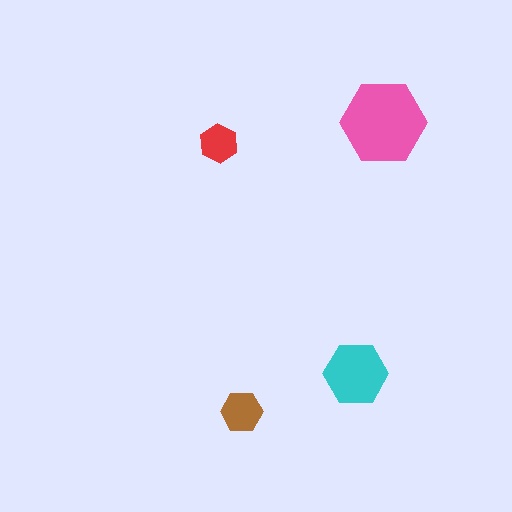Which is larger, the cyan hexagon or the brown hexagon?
The cyan one.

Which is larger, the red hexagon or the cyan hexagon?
The cyan one.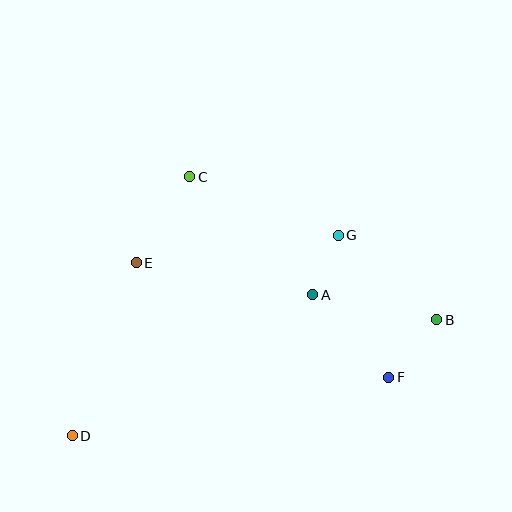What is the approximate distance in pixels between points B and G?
The distance between B and G is approximately 130 pixels.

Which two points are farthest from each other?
Points B and D are farthest from each other.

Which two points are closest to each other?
Points A and G are closest to each other.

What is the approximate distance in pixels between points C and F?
The distance between C and F is approximately 282 pixels.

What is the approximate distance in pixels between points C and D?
The distance between C and D is approximately 284 pixels.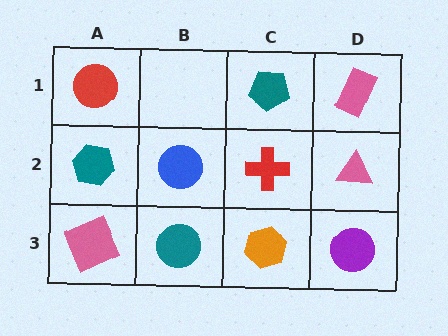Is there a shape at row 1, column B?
No, that cell is empty.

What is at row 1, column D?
A pink rectangle.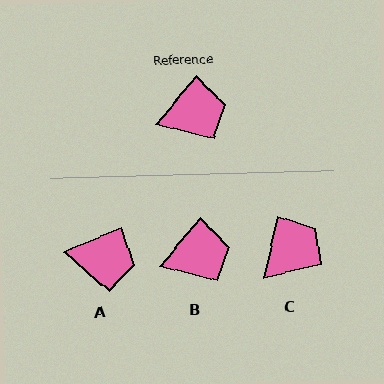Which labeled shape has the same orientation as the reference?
B.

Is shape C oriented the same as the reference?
No, it is off by about 28 degrees.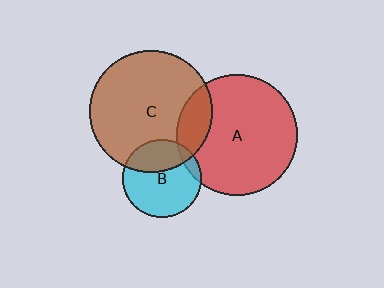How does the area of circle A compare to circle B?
Approximately 2.4 times.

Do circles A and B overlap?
Yes.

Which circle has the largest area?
Circle C (brown).